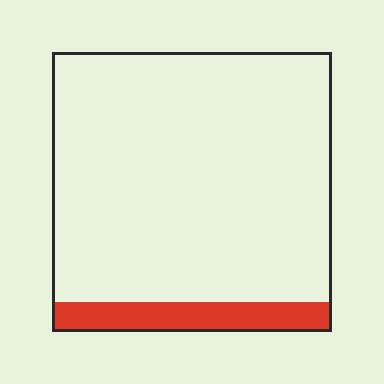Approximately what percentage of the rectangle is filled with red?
Approximately 10%.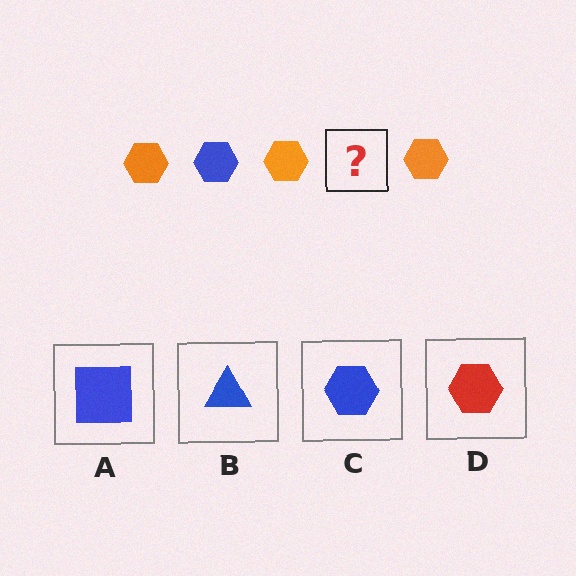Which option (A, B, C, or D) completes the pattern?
C.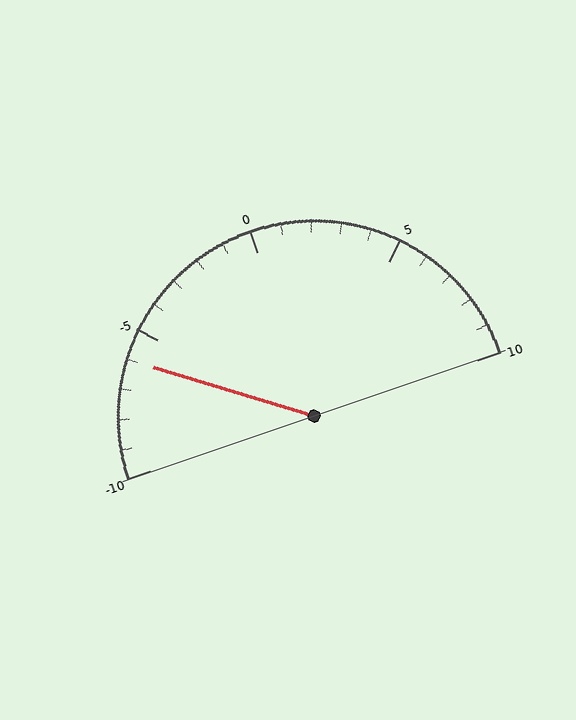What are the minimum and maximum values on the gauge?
The gauge ranges from -10 to 10.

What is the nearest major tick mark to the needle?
The nearest major tick mark is -5.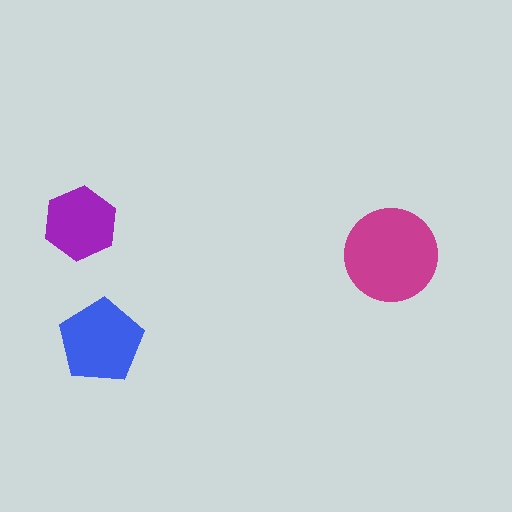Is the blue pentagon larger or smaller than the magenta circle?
Smaller.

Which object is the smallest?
The purple hexagon.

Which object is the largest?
The magenta circle.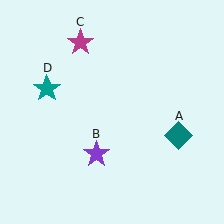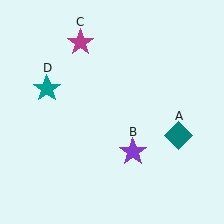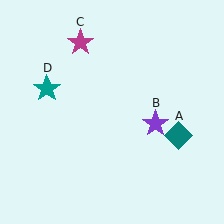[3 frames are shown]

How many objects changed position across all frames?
1 object changed position: purple star (object B).